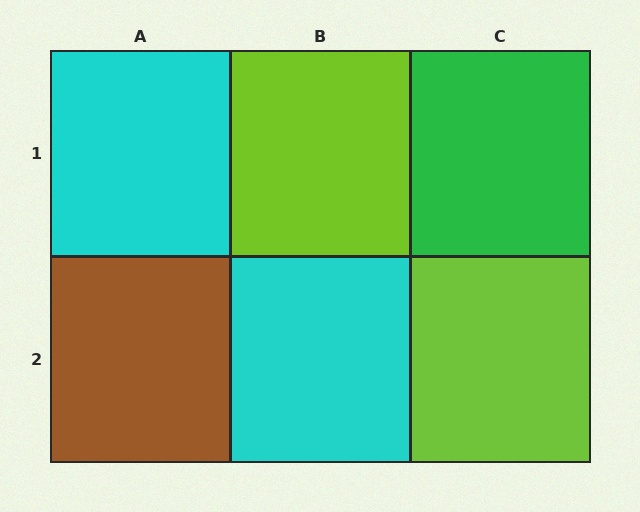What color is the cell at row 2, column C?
Lime.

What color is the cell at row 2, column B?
Cyan.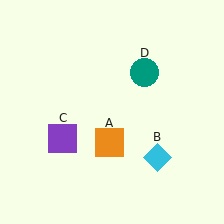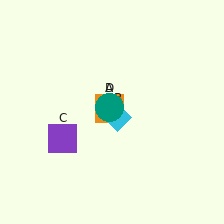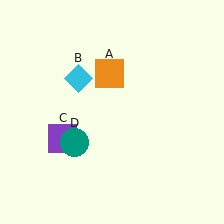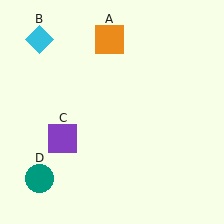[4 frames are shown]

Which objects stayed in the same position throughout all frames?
Purple square (object C) remained stationary.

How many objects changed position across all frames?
3 objects changed position: orange square (object A), cyan diamond (object B), teal circle (object D).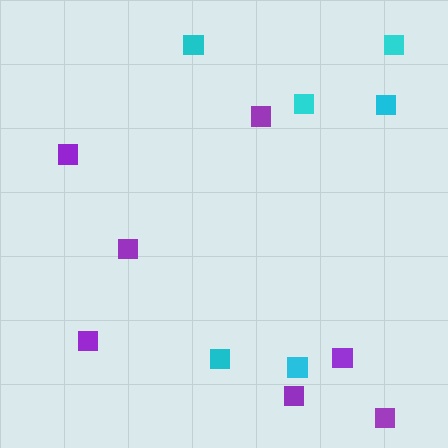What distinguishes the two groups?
There are 2 groups: one group of cyan squares (6) and one group of purple squares (7).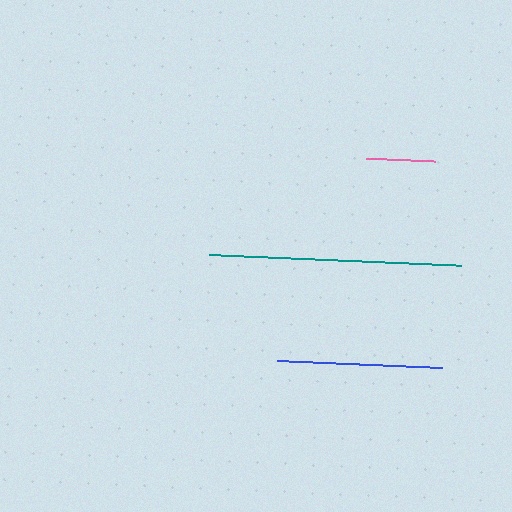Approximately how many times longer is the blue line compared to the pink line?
The blue line is approximately 2.4 times the length of the pink line.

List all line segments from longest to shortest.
From longest to shortest: teal, blue, pink.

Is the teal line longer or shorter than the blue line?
The teal line is longer than the blue line.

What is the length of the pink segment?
The pink segment is approximately 69 pixels long.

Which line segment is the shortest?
The pink line is the shortest at approximately 69 pixels.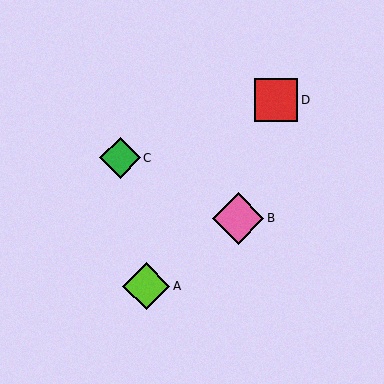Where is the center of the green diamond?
The center of the green diamond is at (120, 158).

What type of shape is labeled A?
Shape A is a lime diamond.